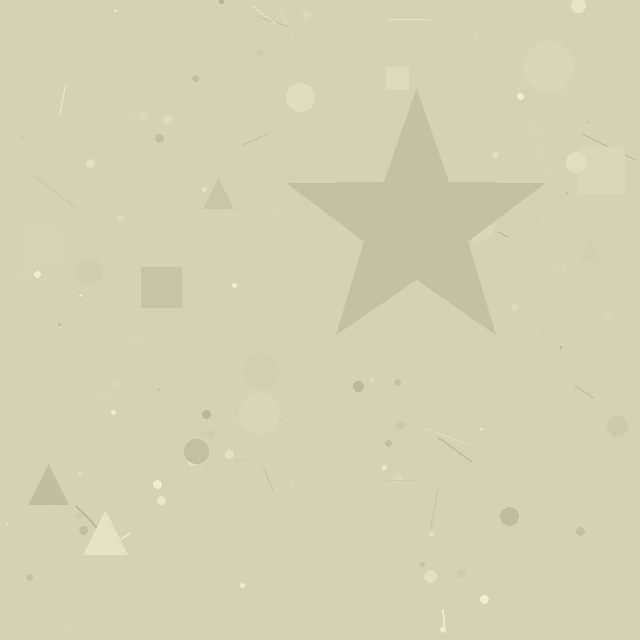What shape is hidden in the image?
A star is hidden in the image.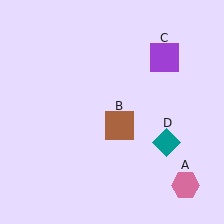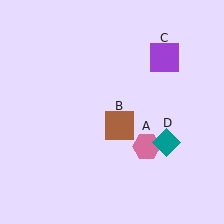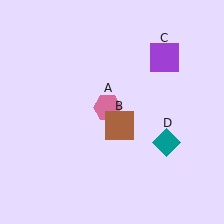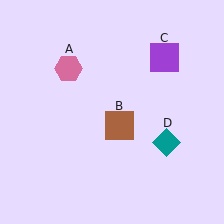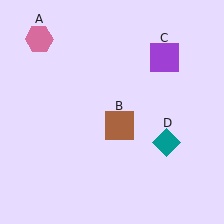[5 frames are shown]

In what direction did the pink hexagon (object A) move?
The pink hexagon (object A) moved up and to the left.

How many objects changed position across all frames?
1 object changed position: pink hexagon (object A).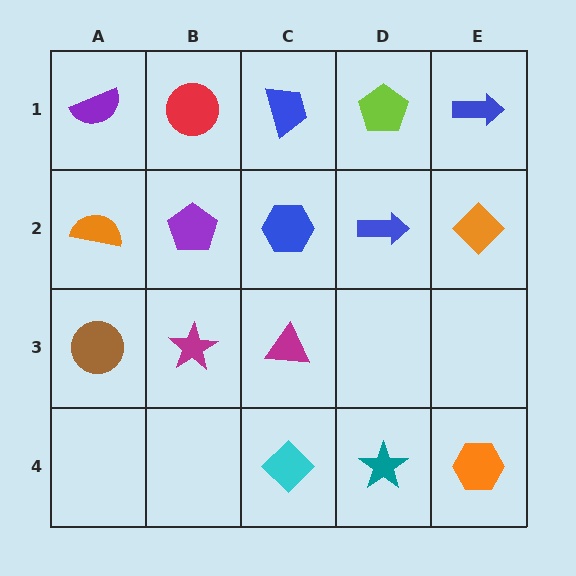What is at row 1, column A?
A purple semicircle.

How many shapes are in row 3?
3 shapes.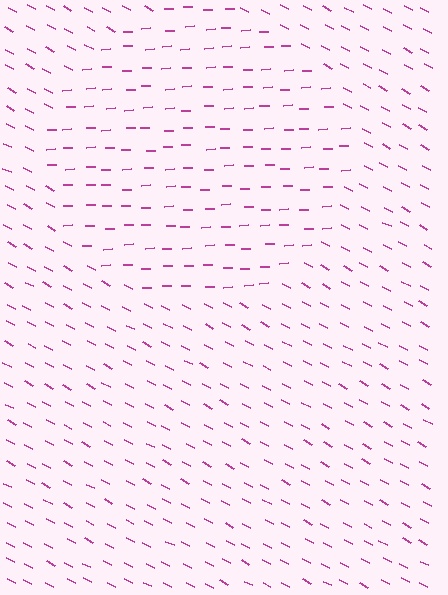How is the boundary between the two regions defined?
The boundary is defined purely by a change in line orientation (approximately 30 degrees difference). All lines are the same color and thickness.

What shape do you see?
I see a circle.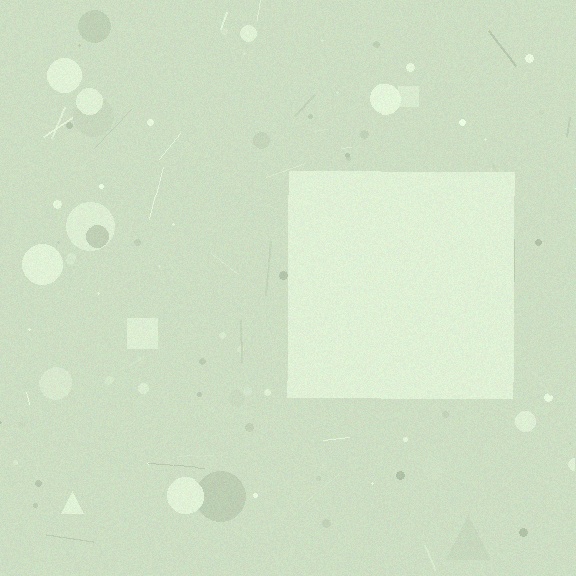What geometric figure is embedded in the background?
A square is embedded in the background.